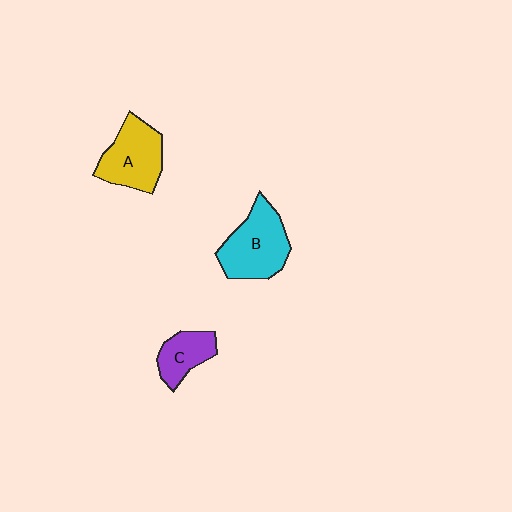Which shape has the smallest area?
Shape C (purple).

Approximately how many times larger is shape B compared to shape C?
Approximately 1.8 times.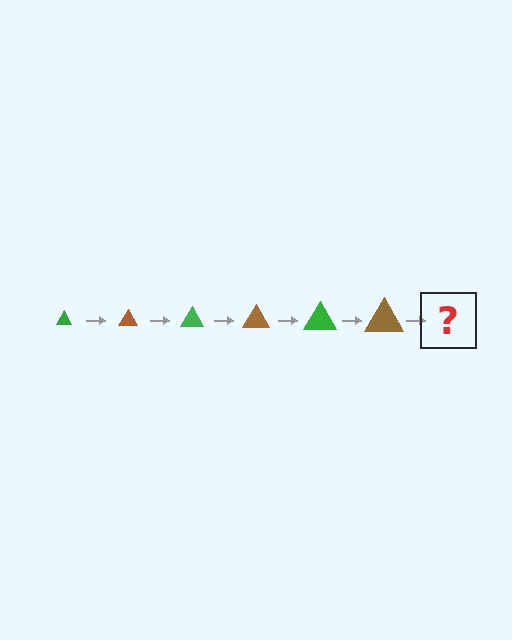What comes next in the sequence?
The next element should be a green triangle, larger than the previous one.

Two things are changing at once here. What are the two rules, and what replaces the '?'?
The two rules are that the triangle grows larger each step and the color cycles through green and brown. The '?' should be a green triangle, larger than the previous one.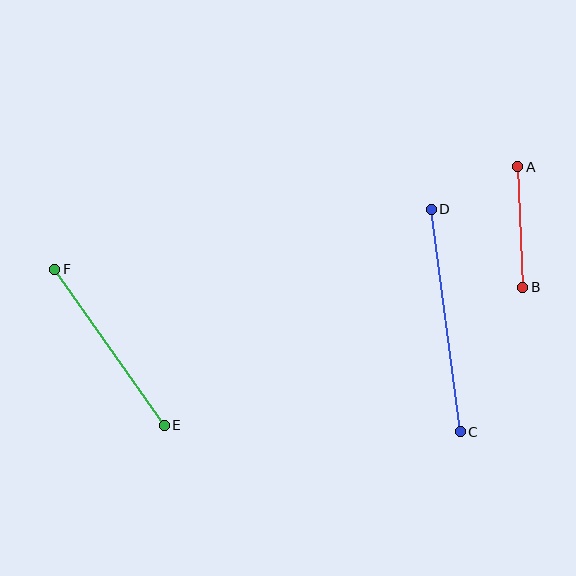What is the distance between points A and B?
The distance is approximately 121 pixels.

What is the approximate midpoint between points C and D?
The midpoint is at approximately (446, 321) pixels.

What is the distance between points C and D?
The distance is approximately 225 pixels.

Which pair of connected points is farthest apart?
Points C and D are farthest apart.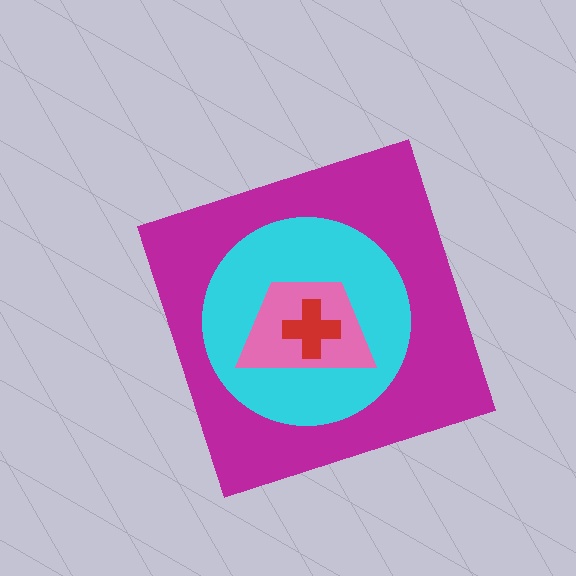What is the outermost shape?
The magenta diamond.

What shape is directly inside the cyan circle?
The pink trapezoid.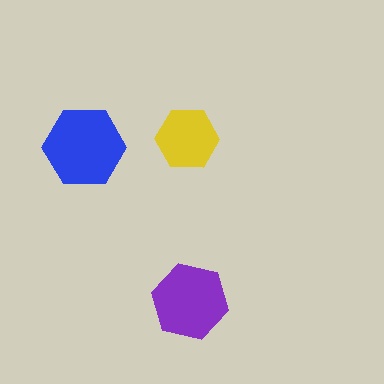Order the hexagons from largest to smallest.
the blue one, the purple one, the yellow one.